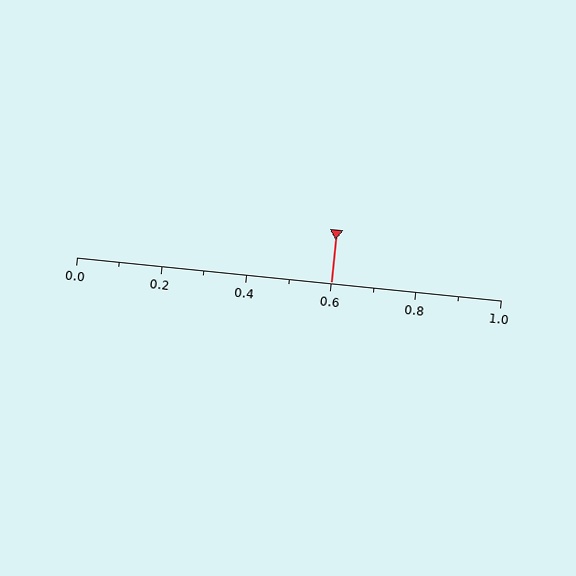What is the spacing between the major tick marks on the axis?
The major ticks are spaced 0.2 apart.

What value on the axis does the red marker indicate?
The marker indicates approximately 0.6.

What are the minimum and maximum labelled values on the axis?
The axis runs from 0.0 to 1.0.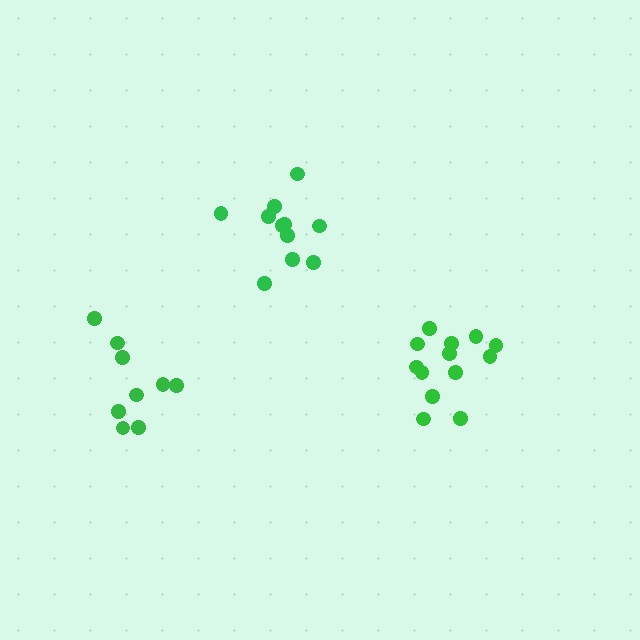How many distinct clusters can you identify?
There are 3 distinct clusters.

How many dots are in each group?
Group 1: 9 dots, Group 2: 13 dots, Group 3: 11 dots (33 total).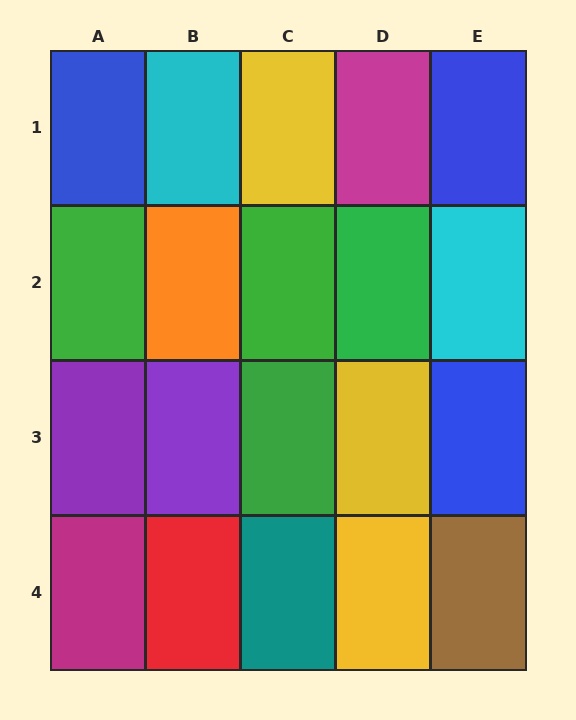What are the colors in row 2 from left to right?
Green, orange, green, green, cyan.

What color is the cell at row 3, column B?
Purple.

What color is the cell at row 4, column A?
Magenta.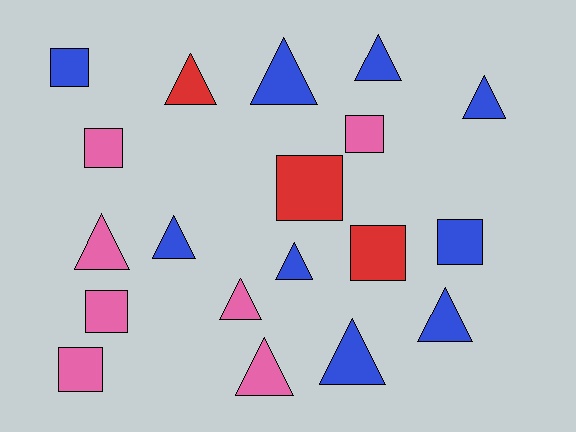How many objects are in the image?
There are 19 objects.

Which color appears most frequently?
Blue, with 9 objects.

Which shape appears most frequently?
Triangle, with 11 objects.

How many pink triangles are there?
There are 3 pink triangles.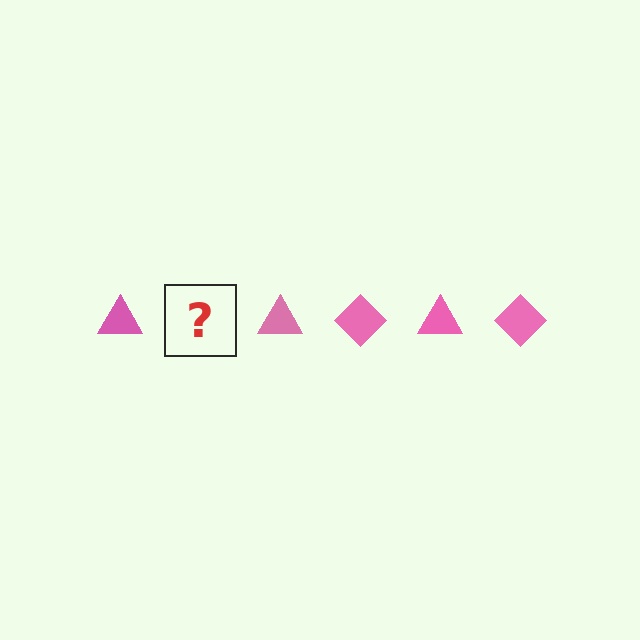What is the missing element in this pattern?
The missing element is a pink diamond.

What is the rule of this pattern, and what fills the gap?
The rule is that the pattern cycles through triangle, diamond shapes in pink. The gap should be filled with a pink diamond.